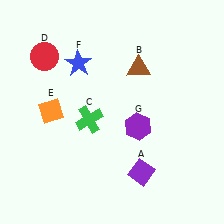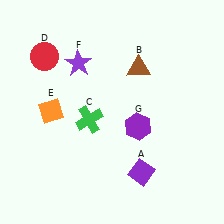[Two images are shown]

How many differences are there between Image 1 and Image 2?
There is 1 difference between the two images.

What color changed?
The star (F) changed from blue in Image 1 to purple in Image 2.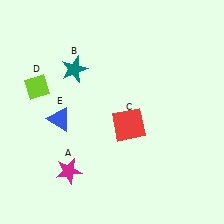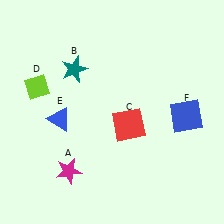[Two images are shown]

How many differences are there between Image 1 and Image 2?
There is 1 difference between the two images.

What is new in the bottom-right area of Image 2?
A blue square (F) was added in the bottom-right area of Image 2.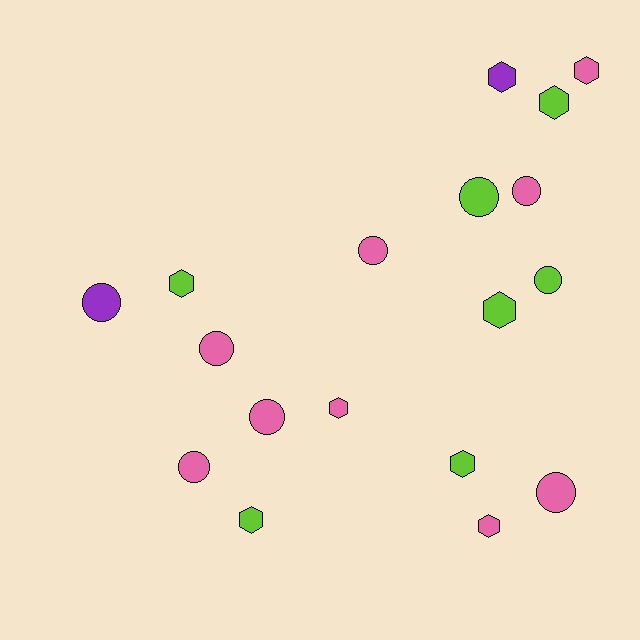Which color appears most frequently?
Pink, with 9 objects.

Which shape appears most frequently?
Circle, with 9 objects.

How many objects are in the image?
There are 18 objects.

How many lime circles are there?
There are 2 lime circles.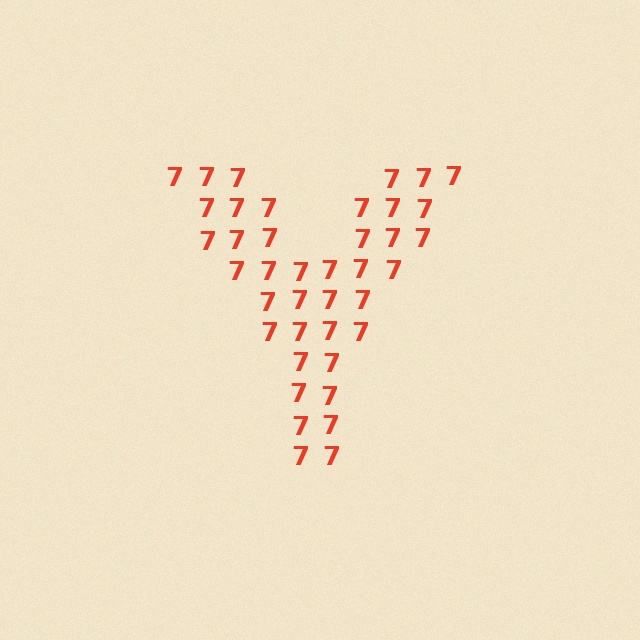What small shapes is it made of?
It is made of small digit 7's.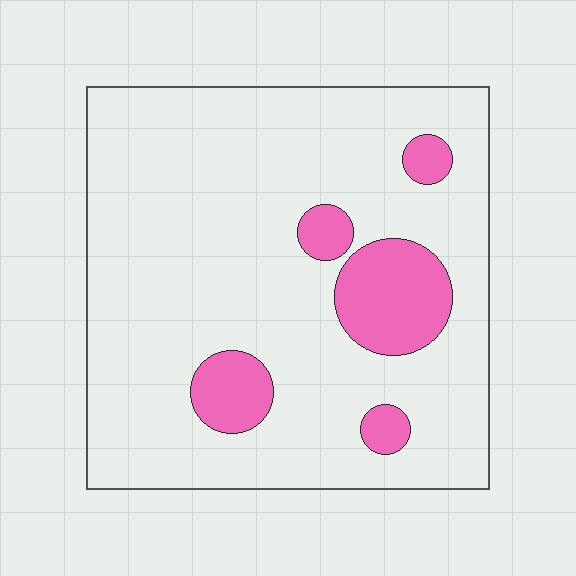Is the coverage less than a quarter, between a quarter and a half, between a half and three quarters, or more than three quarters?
Less than a quarter.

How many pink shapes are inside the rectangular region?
5.